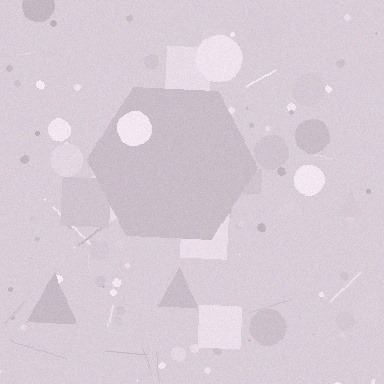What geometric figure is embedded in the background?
A hexagon is embedded in the background.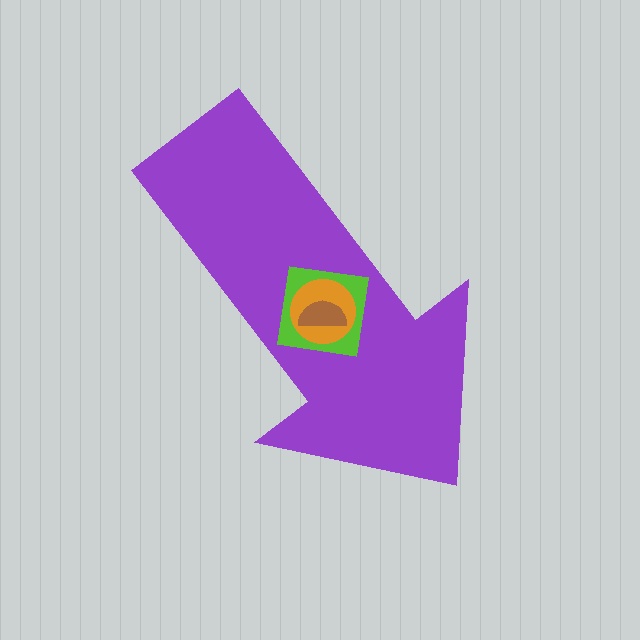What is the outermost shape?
The purple arrow.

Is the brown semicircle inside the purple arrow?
Yes.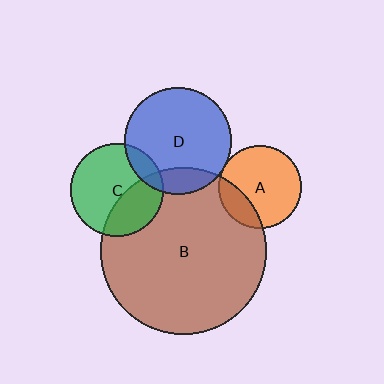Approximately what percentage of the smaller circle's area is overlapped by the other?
Approximately 5%.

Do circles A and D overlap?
Yes.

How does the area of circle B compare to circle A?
Approximately 4.0 times.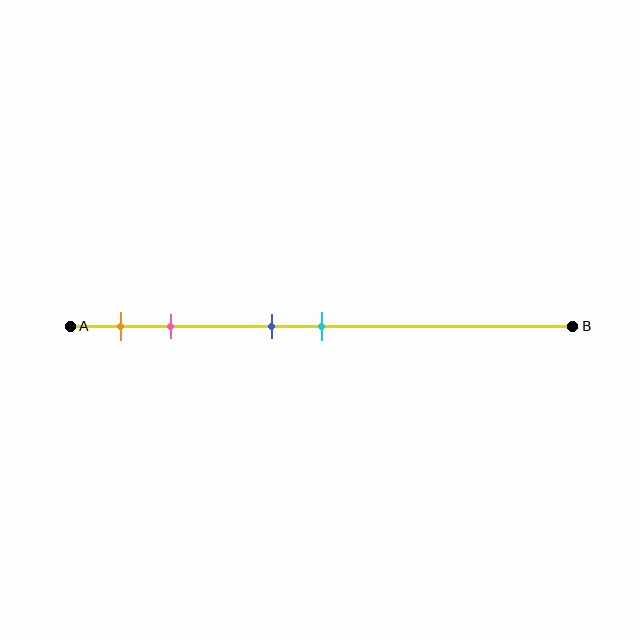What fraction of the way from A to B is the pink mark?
The pink mark is approximately 20% (0.2) of the way from A to B.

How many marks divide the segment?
There are 4 marks dividing the segment.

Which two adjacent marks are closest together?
The blue and cyan marks are the closest adjacent pair.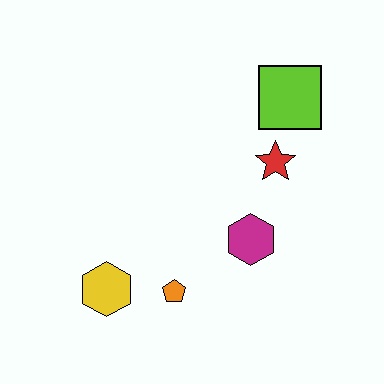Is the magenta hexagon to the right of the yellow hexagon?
Yes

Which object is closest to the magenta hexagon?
The red star is closest to the magenta hexagon.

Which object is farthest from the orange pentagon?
The lime square is farthest from the orange pentagon.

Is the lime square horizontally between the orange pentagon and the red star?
No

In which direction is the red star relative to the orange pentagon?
The red star is above the orange pentagon.